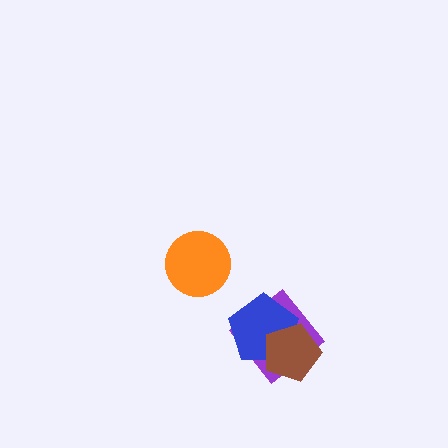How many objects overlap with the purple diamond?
2 objects overlap with the purple diamond.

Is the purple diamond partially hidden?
Yes, it is partially covered by another shape.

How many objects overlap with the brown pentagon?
2 objects overlap with the brown pentagon.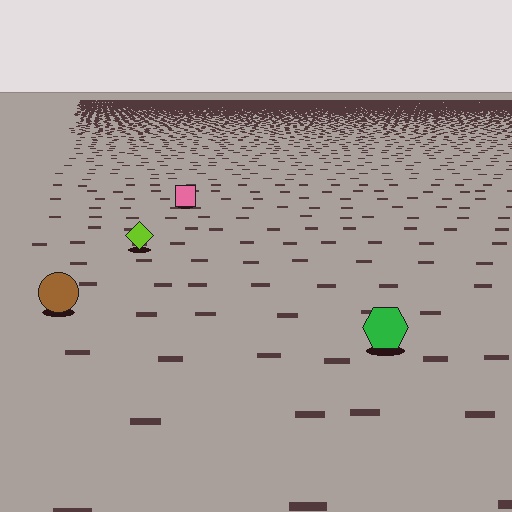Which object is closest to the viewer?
The green hexagon is closest. The texture marks near it are larger and more spread out.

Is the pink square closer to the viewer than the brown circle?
No. The brown circle is closer — you can tell from the texture gradient: the ground texture is coarser near it.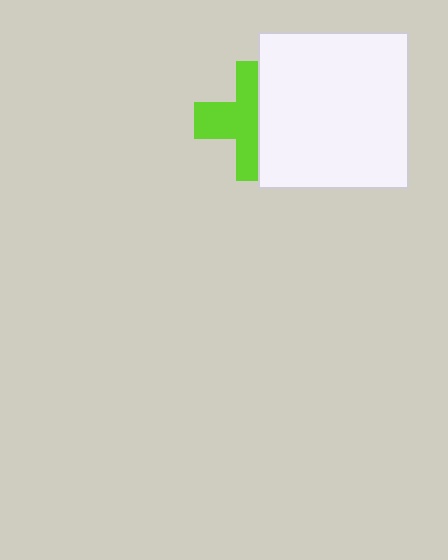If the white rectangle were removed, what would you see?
You would see the complete lime cross.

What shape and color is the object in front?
The object in front is a white rectangle.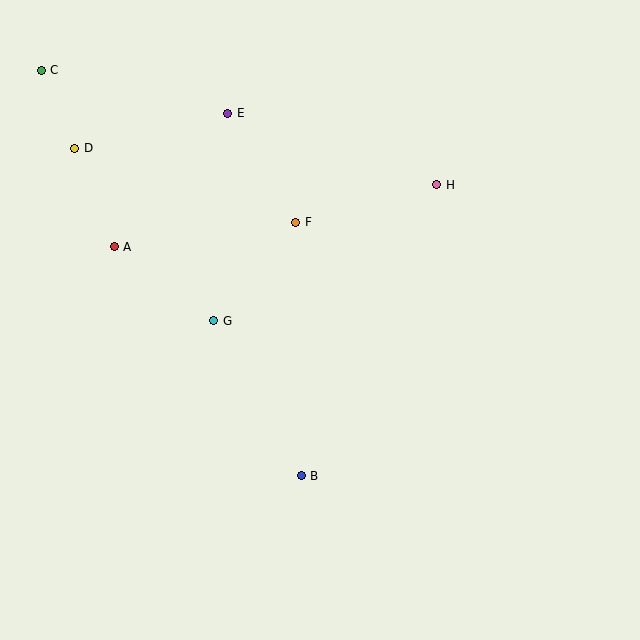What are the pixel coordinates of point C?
Point C is at (41, 70).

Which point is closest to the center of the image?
Point F at (296, 222) is closest to the center.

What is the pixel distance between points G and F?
The distance between G and F is 128 pixels.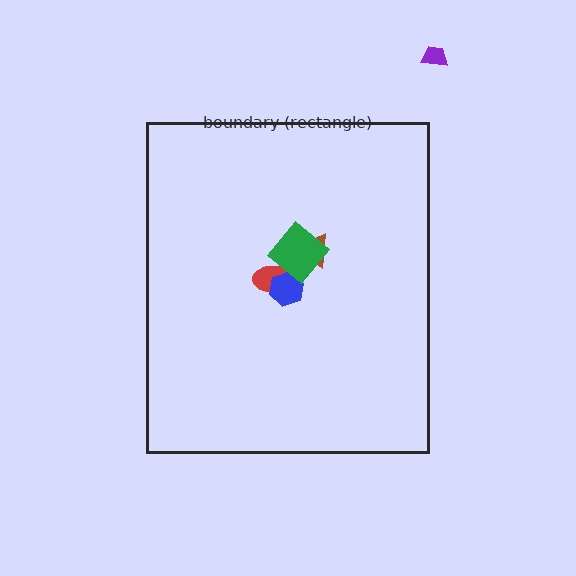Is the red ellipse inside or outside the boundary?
Inside.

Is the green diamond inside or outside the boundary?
Inside.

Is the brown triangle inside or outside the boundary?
Inside.